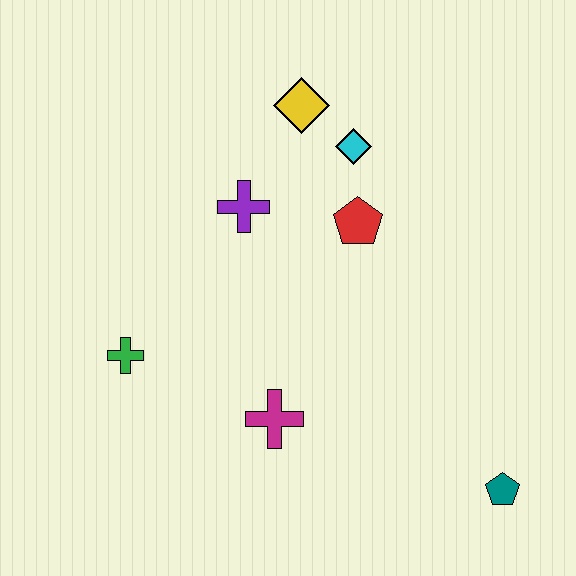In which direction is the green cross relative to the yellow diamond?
The green cross is below the yellow diamond.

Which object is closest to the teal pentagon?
The magenta cross is closest to the teal pentagon.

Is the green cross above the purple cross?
No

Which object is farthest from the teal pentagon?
The yellow diamond is farthest from the teal pentagon.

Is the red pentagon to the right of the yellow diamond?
Yes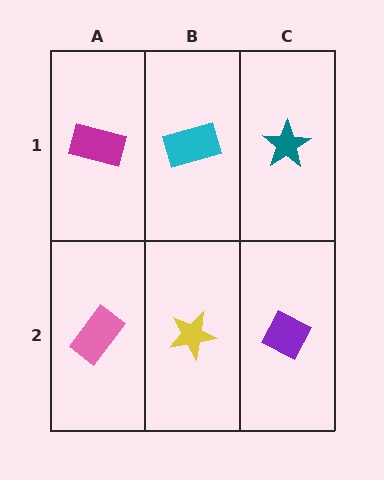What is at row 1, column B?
A cyan rectangle.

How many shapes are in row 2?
3 shapes.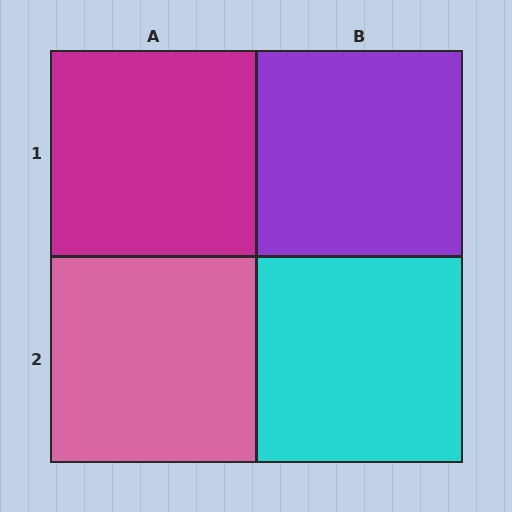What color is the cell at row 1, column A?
Magenta.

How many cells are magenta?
1 cell is magenta.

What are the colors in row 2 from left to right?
Pink, cyan.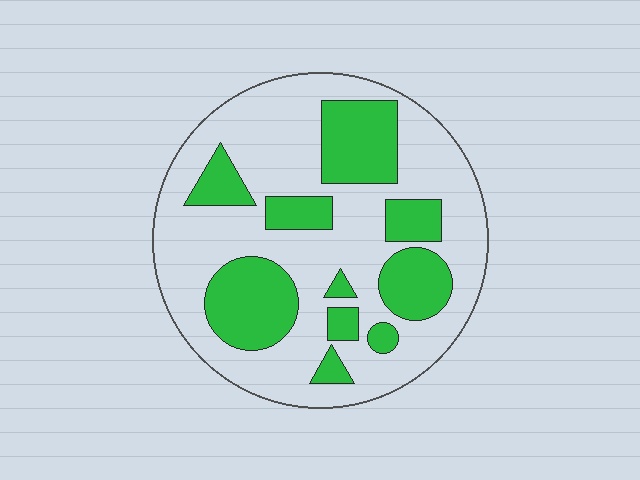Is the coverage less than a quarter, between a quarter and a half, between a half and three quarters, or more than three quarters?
Between a quarter and a half.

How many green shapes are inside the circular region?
10.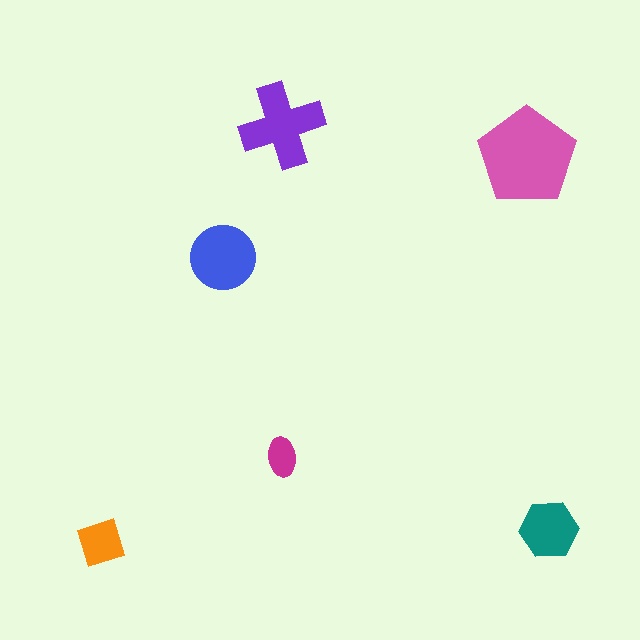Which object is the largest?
The pink pentagon.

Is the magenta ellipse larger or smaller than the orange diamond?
Smaller.